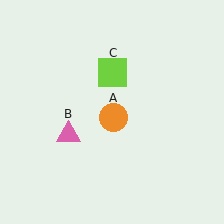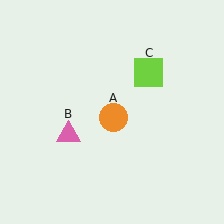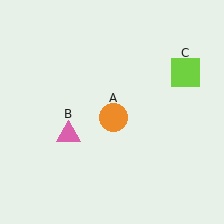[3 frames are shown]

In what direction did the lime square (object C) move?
The lime square (object C) moved right.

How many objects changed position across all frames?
1 object changed position: lime square (object C).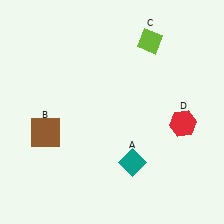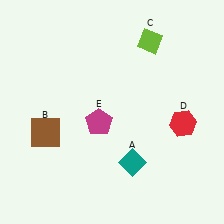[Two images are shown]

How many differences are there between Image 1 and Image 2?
There is 1 difference between the two images.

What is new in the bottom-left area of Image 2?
A magenta pentagon (E) was added in the bottom-left area of Image 2.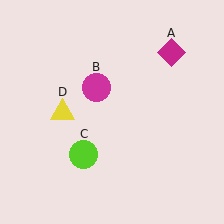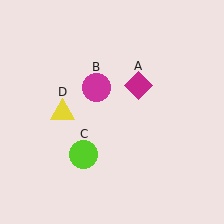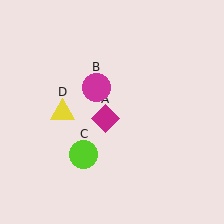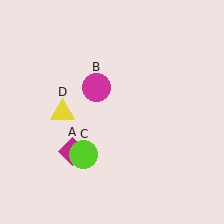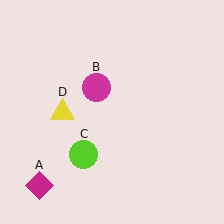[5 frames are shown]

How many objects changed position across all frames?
1 object changed position: magenta diamond (object A).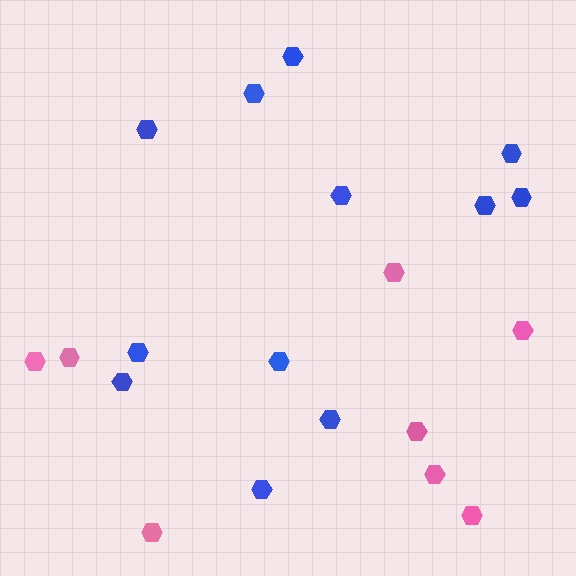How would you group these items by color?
There are 2 groups: one group of blue hexagons (12) and one group of pink hexagons (8).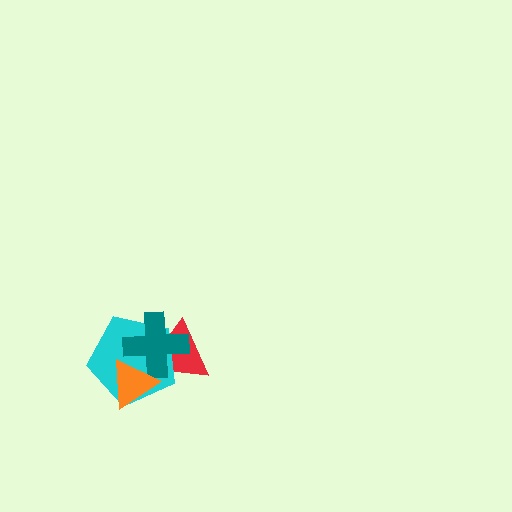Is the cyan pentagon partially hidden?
Yes, it is partially covered by another shape.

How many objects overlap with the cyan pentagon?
3 objects overlap with the cyan pentagon.